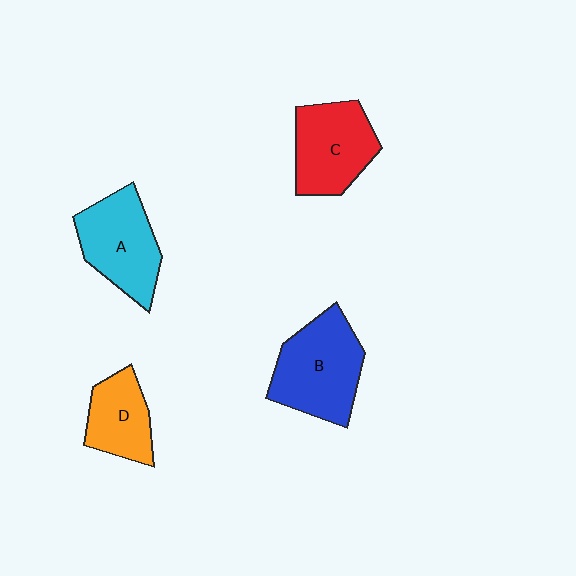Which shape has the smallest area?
Shape D (orange).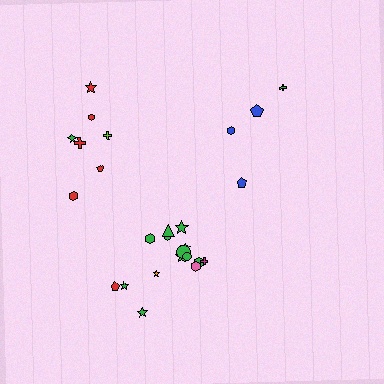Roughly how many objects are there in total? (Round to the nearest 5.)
Roughly 25 objects in total.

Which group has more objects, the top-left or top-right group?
The top-left group.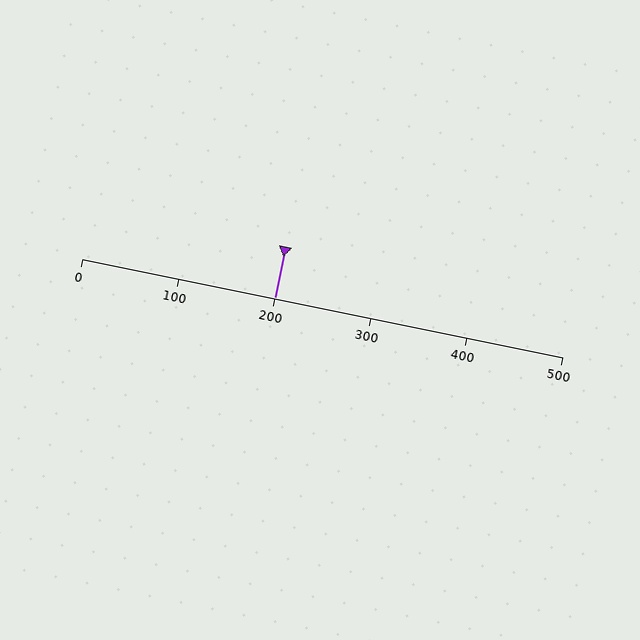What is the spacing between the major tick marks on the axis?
The major ticks are spaced 100 apart.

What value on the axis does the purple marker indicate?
The marker indicates approximately 200.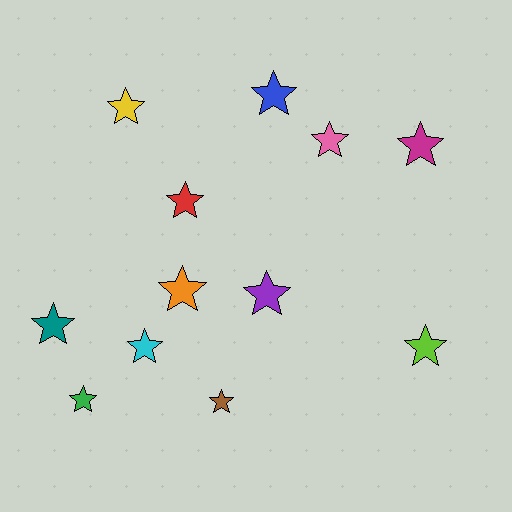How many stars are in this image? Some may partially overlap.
There are 12 stars.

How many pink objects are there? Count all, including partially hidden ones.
There is 1 pink object.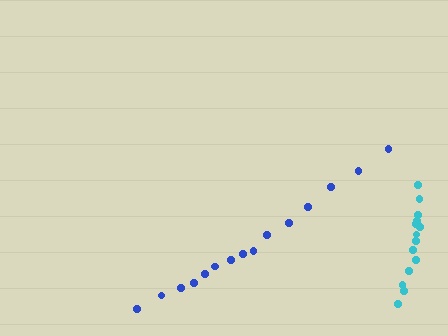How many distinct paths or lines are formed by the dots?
There are 2 distinct paths.